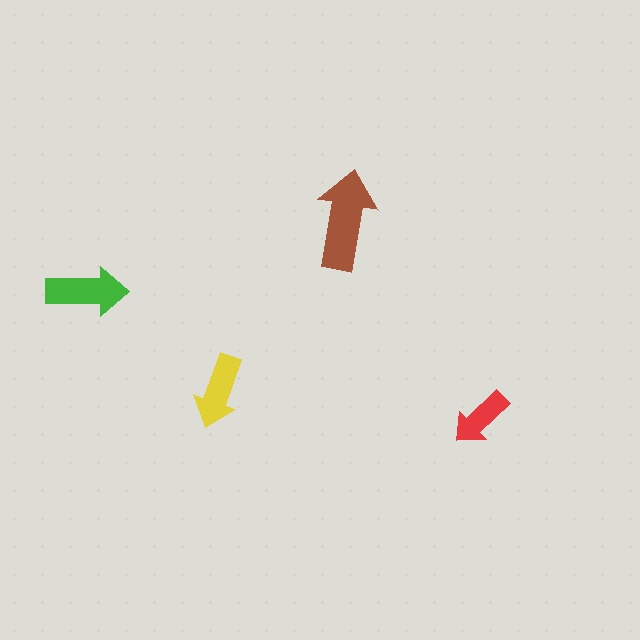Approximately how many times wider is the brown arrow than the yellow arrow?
About 1.5 times wider.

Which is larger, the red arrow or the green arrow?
The green one.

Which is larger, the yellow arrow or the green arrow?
The green one.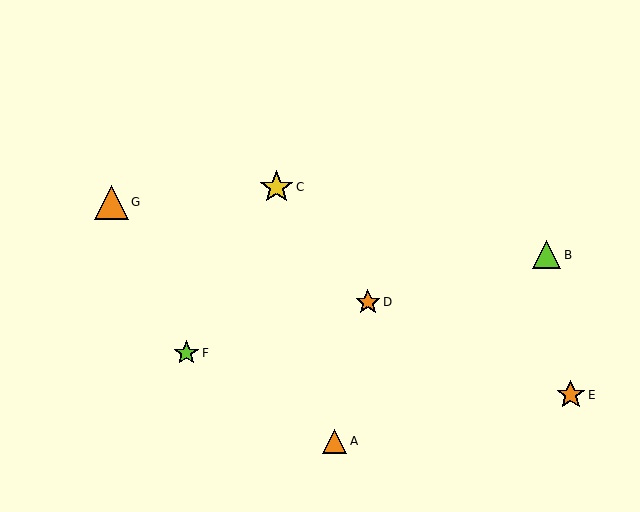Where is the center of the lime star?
The center of the lime star is at (186, 353).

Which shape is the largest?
The orange triangle (labeled G) is the largest.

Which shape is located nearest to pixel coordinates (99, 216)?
The orange triangle (labeled G) at (112, 202) is nearest to that location.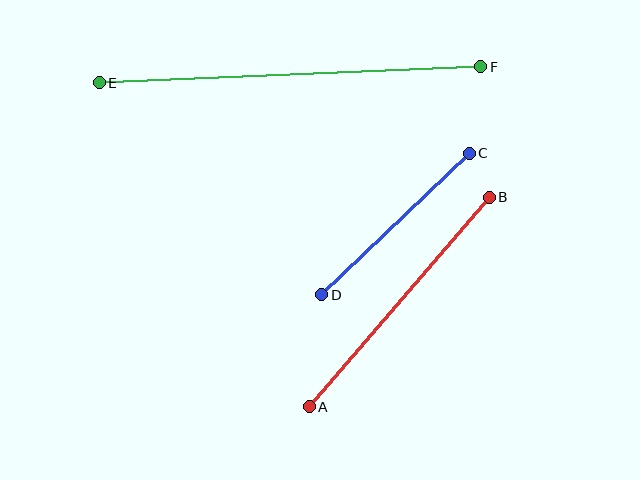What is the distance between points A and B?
The distance is approximately 276 pixels.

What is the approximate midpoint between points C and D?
The midpoint is at approximately (396, 224) pixels.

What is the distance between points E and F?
The distance is approximately 382 pixels.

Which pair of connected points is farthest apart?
Points E and F are farthest apart.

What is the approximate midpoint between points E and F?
The midpoint is at approximately (290, 75) pixels.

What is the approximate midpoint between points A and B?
The midpoint is at approximately (399, 302) pixels.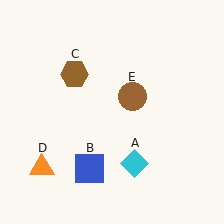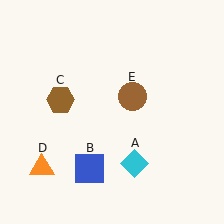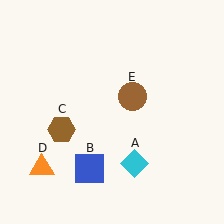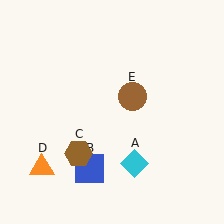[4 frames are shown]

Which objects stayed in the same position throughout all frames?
Cyan diamond (object A) and blue square (object B) and orange triangle (object D) and brown circle (object E) remained stationary.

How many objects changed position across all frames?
1 object changed position: brown hexagon (object C).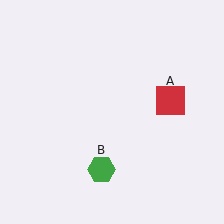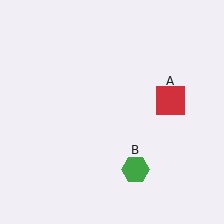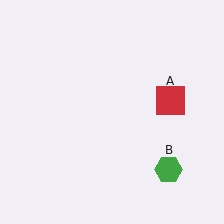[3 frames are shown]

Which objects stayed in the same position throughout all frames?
Red square (object A) remained stationary.